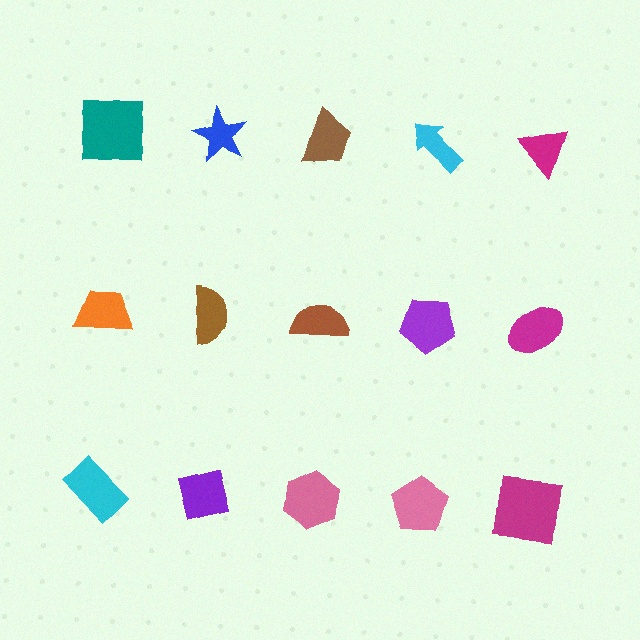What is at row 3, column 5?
A magenta square.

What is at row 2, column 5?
A magenta ellipse.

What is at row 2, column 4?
A purple pentagon.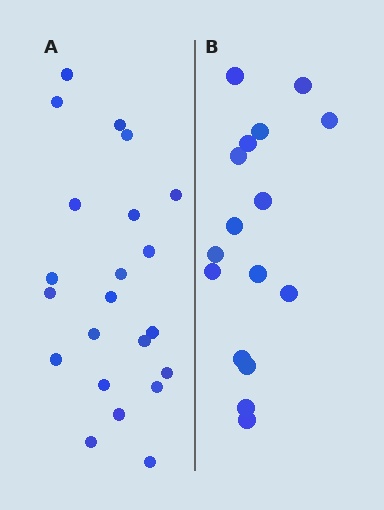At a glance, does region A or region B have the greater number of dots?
Region A (the left region) has more dots.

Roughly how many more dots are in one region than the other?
Region A has about 6 more dots than region B.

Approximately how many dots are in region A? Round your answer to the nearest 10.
About 20 dots. (The exact count is 22, which rounds to 20.)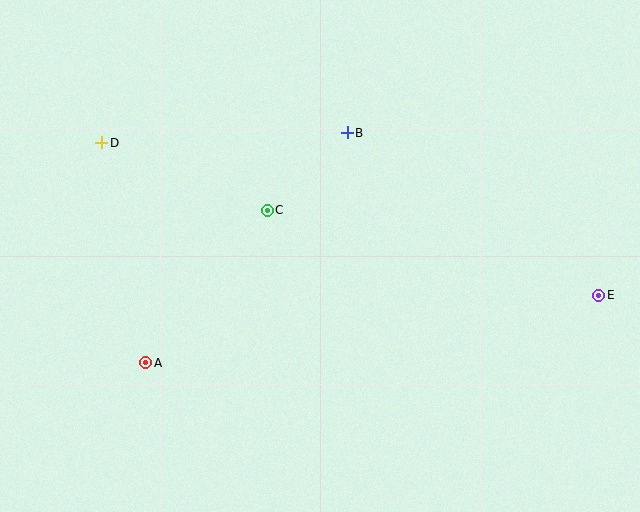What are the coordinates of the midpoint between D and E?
The midpoint between D and E is at (350, 219).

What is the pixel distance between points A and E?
The distance between A and E is 458 pixels.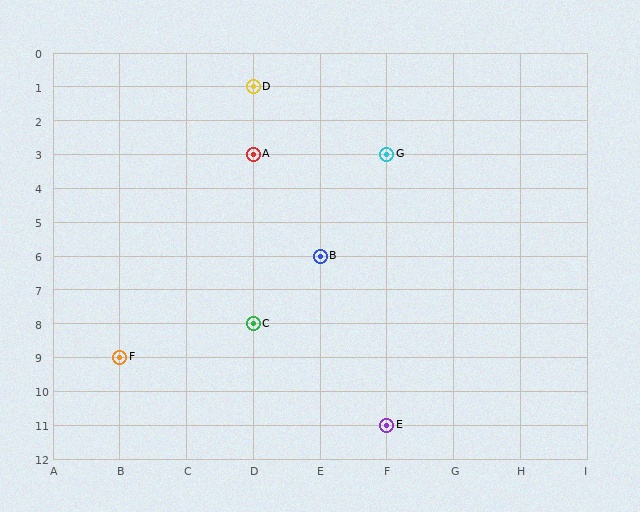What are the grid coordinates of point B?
Point B is at grid coordinates (E, 6).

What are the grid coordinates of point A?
Point A is at grid coordinates (D, 3).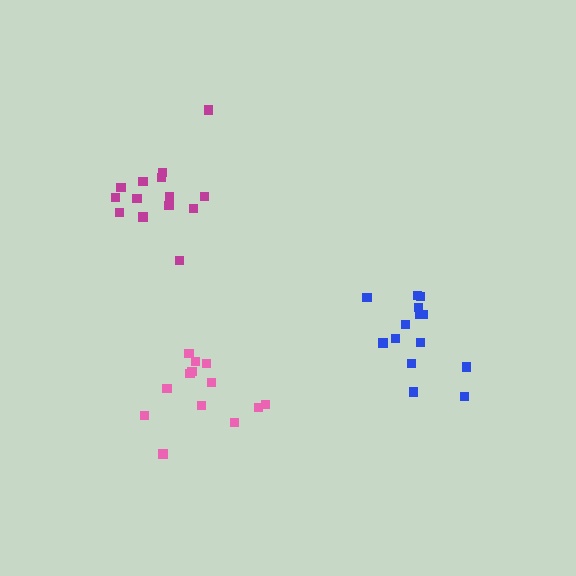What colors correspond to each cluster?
The clusters are colored: blue, pink, magenta.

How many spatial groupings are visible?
There are 3 spatial groupings.